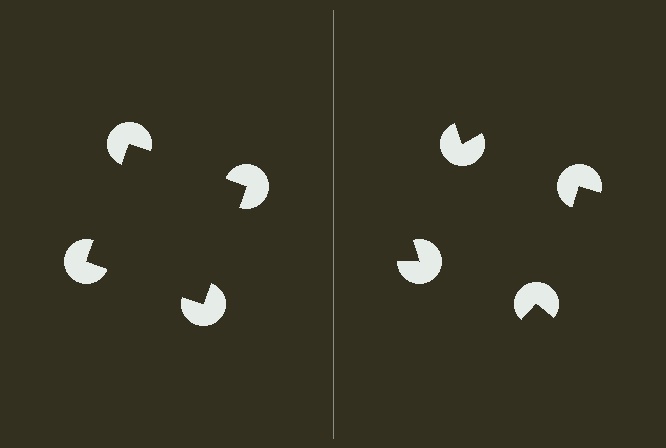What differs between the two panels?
The pac-man discs are positioned identically on both sides; only the wedge orientations differ. On the left they align to a square; on the right they are misaligned.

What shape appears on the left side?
An illusory square.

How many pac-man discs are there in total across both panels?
8 — 4 on each side.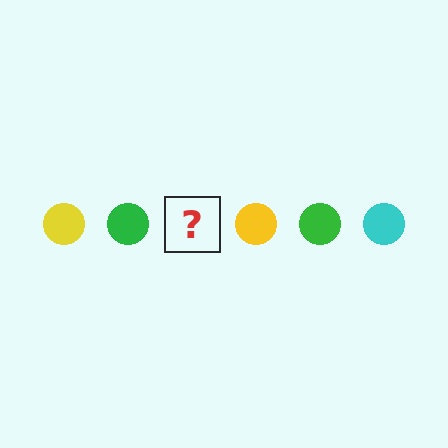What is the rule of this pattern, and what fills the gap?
The rule is that the pattern cycles through yellow, green, cyan circles. The gap should be filled with a cyan circle.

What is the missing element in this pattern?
The missing element is a cyan circle.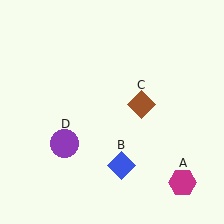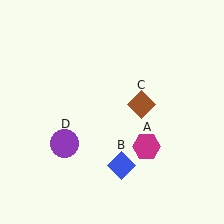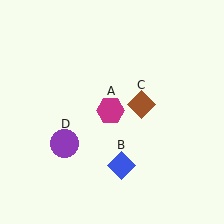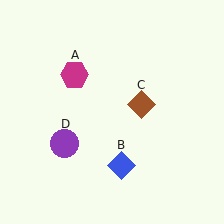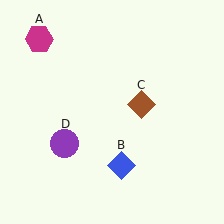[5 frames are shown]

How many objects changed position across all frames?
1 object changed position: magenta hexagon (object A).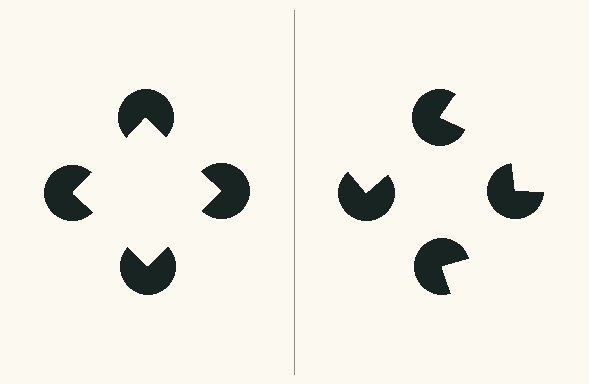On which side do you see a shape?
An illusory square appears on the left side. On the right side the wedge cuts are rotated, so no coherent shape forms.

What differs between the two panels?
The pac-man discs are positioned identically on both sides; only the wedge orientations differ. On the left they align to a square; on the right they are misaligned.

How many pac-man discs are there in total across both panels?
8 — 4 on each side.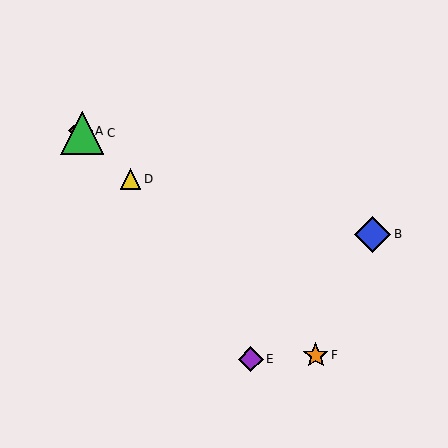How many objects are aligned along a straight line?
4 objects (A, C, D, F) are aligned along a straight line.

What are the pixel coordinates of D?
Object D is at (131, 179).